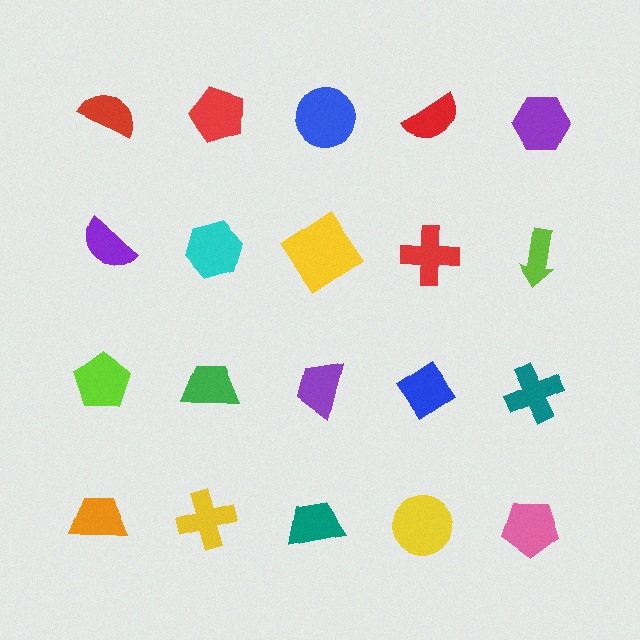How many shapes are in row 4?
5 shapes.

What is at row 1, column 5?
A purple hexagon.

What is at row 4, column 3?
A teal trapezoid.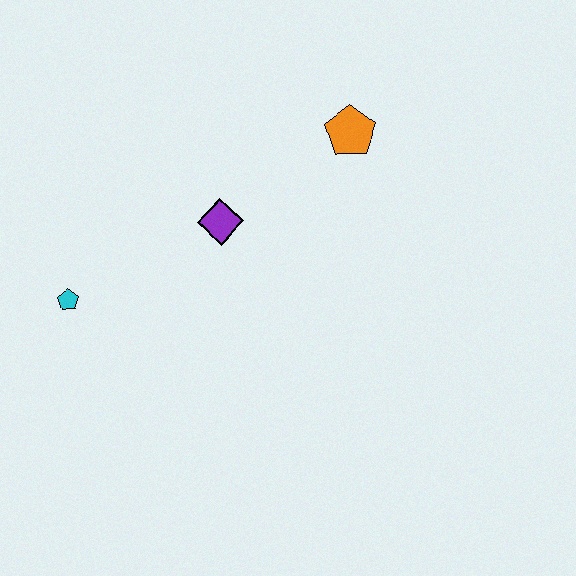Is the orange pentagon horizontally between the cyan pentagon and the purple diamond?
No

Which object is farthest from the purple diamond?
The cyan pentagon is farthest from the purple diamond.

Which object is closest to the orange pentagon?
The purple diamond is closest to the orange pentagon.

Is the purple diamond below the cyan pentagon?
No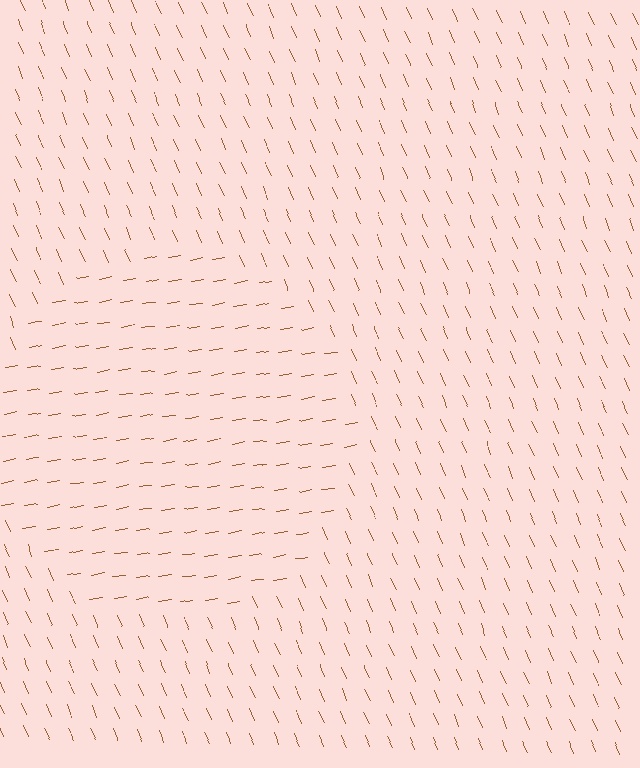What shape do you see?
I see a circle.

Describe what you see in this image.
The image is filled with small brown line segments. A circle region in the image has lines oriented differently from the surrounding lines, creating a visible texture boundary.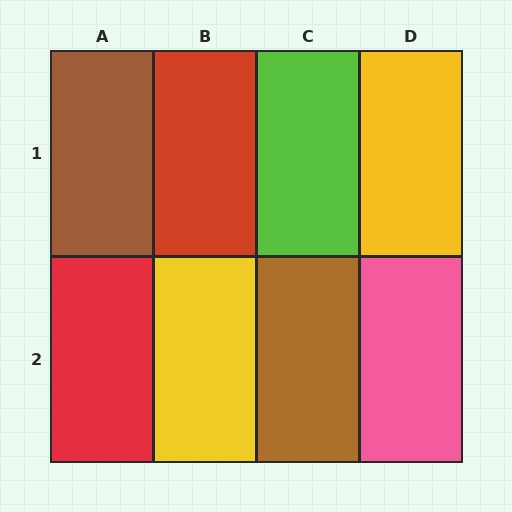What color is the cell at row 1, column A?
Brown.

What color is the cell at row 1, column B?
Red.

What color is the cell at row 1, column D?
Yellow.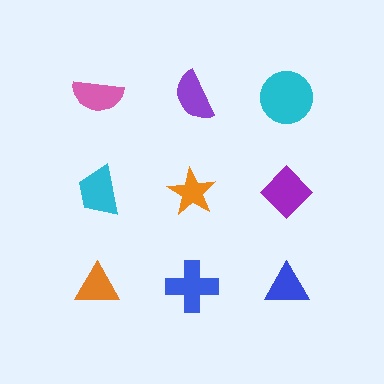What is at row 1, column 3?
A cyan circle.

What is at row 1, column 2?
A purple semicircle.